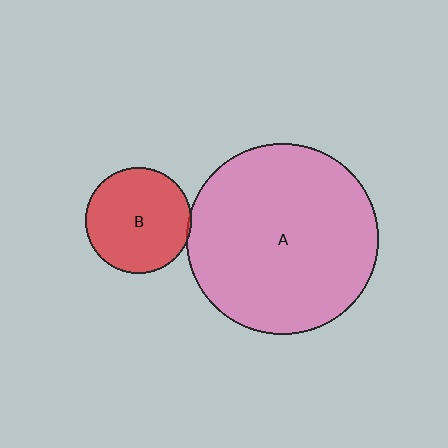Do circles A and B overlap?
Yes.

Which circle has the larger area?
Circle A (pink).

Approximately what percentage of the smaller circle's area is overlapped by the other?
Approximately 5%.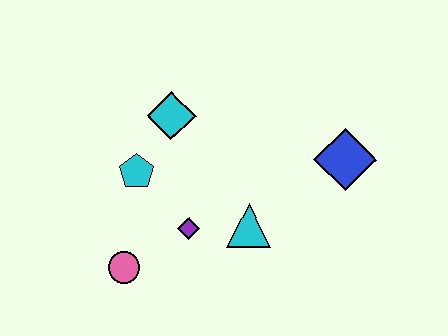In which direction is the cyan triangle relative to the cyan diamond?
The cyan triangle is below the cyan diamond.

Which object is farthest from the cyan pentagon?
The blue diamond is farthest from the cyan pentagon.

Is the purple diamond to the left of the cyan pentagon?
No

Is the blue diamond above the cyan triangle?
Yes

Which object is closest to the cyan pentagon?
The cyan diamond is closest to the cyan pentagon.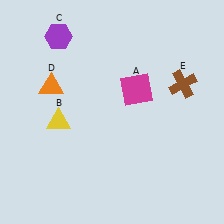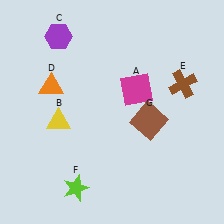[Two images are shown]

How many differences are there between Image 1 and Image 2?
There are 2 differences between the two images.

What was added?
A lime star (F), a brown square (G) were added in Image 2.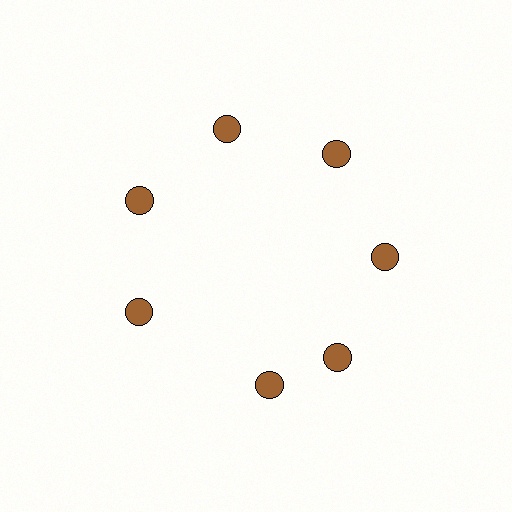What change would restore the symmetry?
The symmetry would be restored by rotating it back into even spacing with its neighbors so that all 7 circles sit at equal angles and equal distance from the center.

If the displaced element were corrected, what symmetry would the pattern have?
It would have 7-fold rotational symmetry — the pattern would map onto itself every 51 degrees.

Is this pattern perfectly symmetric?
No. The 7 brown circles are arranged in a ring, but one element near the 6 o'clock position is rotated out of alignment along the ring, breaking the 7-fold rotational symmetry.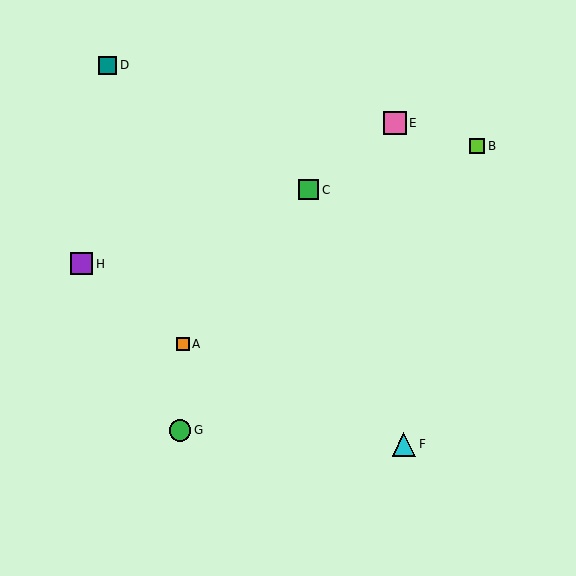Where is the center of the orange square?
The center of the orange square is at (183, 344).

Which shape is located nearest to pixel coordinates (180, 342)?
The orange square (labeled A) at (183, 344) is nearest to that location.